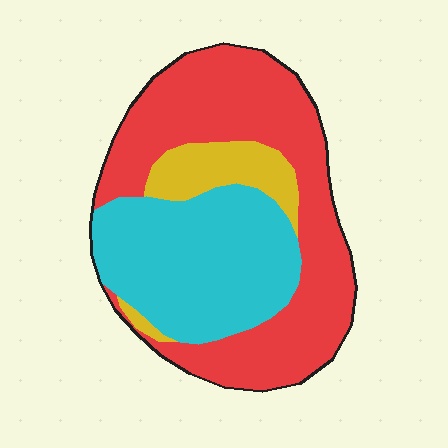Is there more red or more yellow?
Red.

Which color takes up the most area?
Red, at roughly 50%.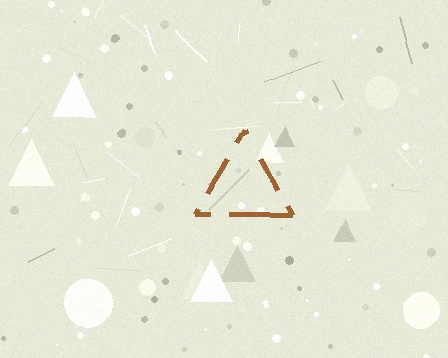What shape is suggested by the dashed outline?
The dashed outline suggests a triangle.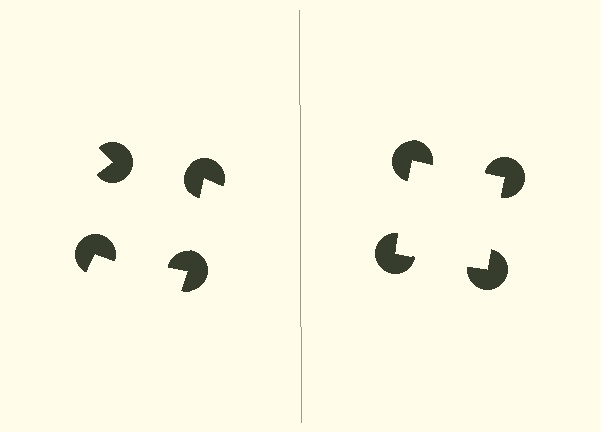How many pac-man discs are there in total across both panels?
8 — 4 on each side.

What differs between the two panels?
The pac-man discs are positioned identically on both sides; only the wedge orientations differ. On the right they align to a square; on the left they are misaligned.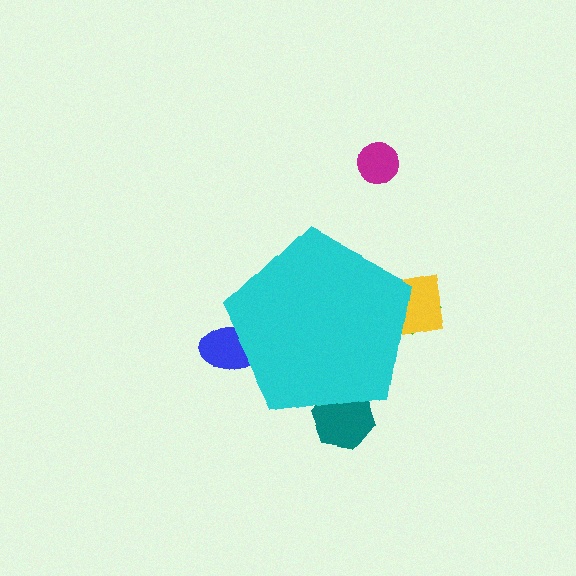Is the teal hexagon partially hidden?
Yes, the teal hexagon is partially hidden behind the cyan pentagon.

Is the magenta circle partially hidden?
No, the magenta circle is fully visible.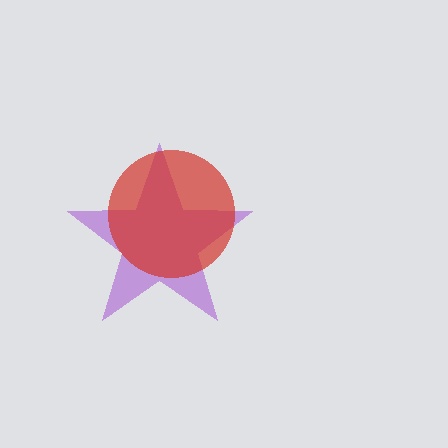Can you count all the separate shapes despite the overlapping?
Yes, there are 2 separate shapes.